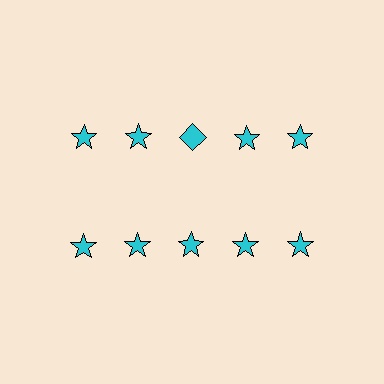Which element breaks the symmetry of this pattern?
The cyan diamond in the top row, center column breaks the symmetry. All other shapes are cyan stars.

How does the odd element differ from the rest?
It has a different shape: diamond instead of star.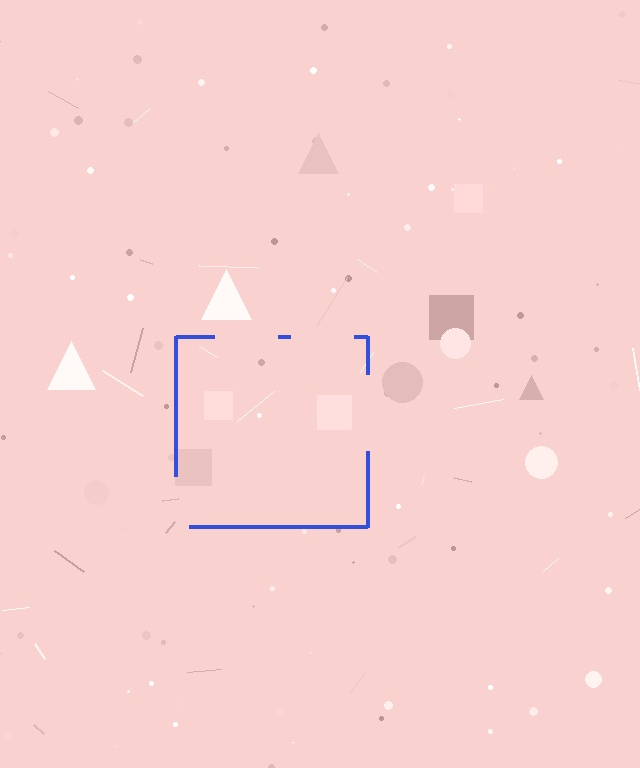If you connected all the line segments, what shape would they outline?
They would outline a square.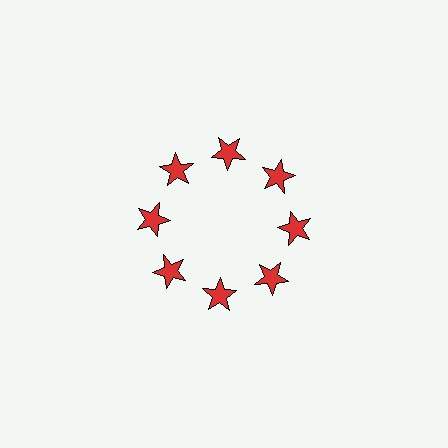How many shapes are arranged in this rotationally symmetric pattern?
There are 8 shapes, arranged in 8 groups of 1.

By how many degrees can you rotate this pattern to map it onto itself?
The pattern maps onto itself every 45 degrees of rotation.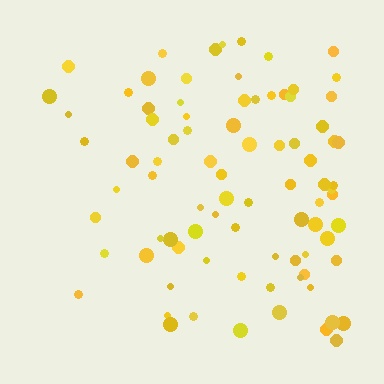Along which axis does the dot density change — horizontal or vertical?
Horizontal.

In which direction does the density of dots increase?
From left to right, with the right side densest.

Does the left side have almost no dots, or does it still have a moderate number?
Still a moderate number, just noticeably fewer than the right.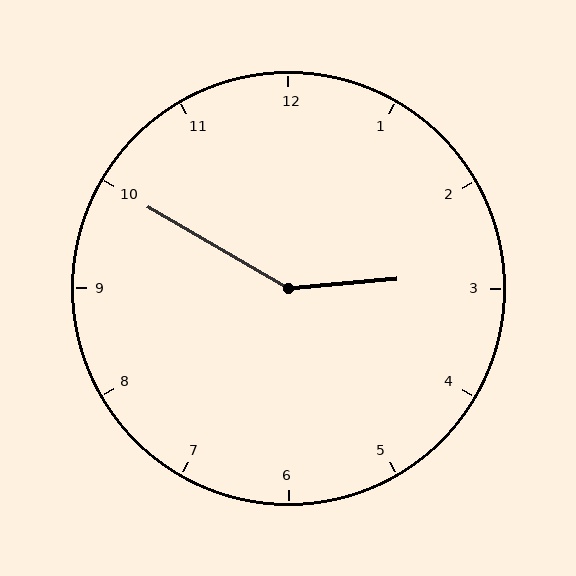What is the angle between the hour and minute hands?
Approximately 145 degrees.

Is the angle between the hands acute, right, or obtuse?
It is obtuse.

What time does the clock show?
2:50.